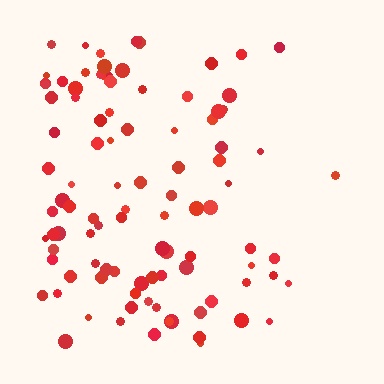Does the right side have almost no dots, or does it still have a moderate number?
Still a moderate number, just noticeably fewer than the left.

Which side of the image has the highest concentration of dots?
The left.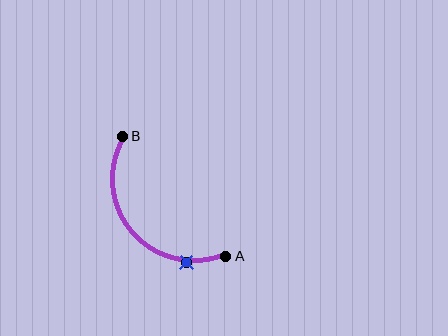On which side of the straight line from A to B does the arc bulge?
The arc bulges below and to the left of the straight line connecting A and B.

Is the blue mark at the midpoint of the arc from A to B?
No. The blue mark lies on the arc but is closer to endpoint A. The arc midpoint would be at the point on the curve equidistant along the arc from both A and B.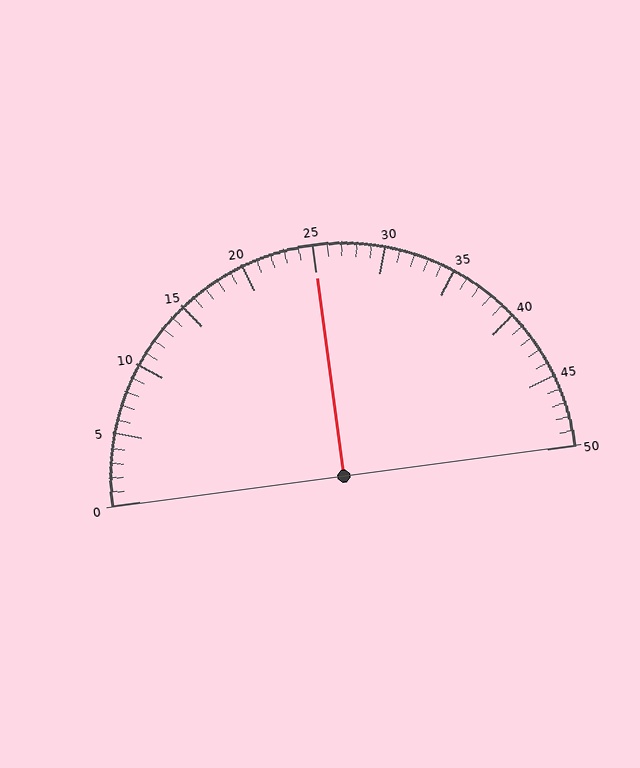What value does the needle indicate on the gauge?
The needle indicates approximately 25.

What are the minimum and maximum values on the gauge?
The gauge ranges from 0 to 50.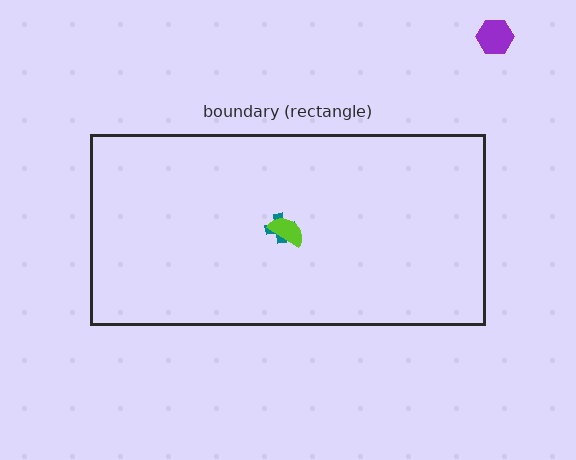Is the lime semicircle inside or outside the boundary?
Inside.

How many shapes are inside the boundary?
2 inside, 1 outside.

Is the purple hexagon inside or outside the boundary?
Outside.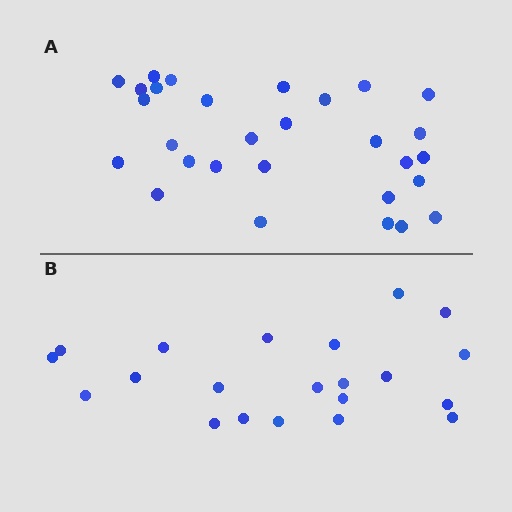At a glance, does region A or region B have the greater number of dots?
Region A (the top region) has more dots.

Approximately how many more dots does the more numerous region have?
Region A has roughly 8 or so more dots than region B.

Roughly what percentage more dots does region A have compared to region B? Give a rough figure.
About 40% more.